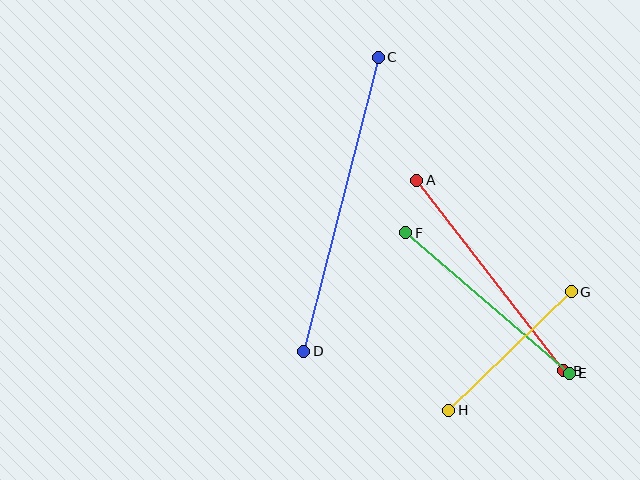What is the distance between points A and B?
The distance is approximately 240 pixels.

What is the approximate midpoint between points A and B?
The midpoint is at approximately (490, 276) pixels.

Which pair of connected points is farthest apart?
Points C and D are farthest apart.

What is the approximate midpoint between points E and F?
The midpoint is at approximately (487, 303) pixels.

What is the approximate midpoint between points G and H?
The midpoint is at approximately (510, 351) pixels.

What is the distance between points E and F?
The distance is approximately 216 pixels.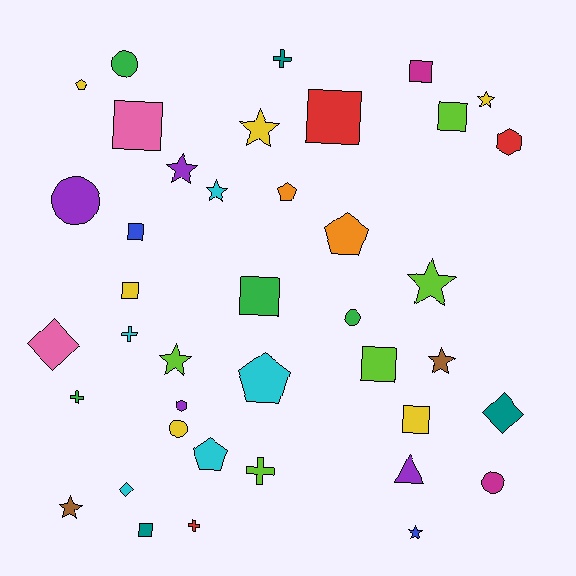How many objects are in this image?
There are 40 objects.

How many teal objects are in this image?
There are 3 teal objects.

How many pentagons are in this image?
There are 5 pentagons.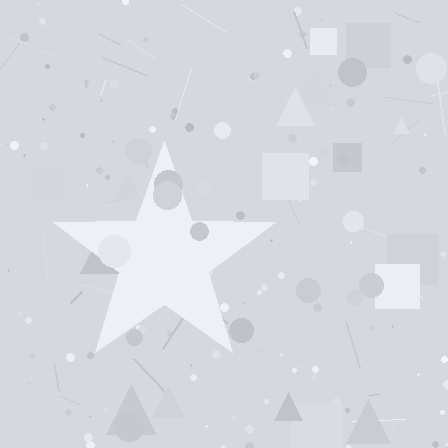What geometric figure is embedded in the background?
A star is embedded in the background.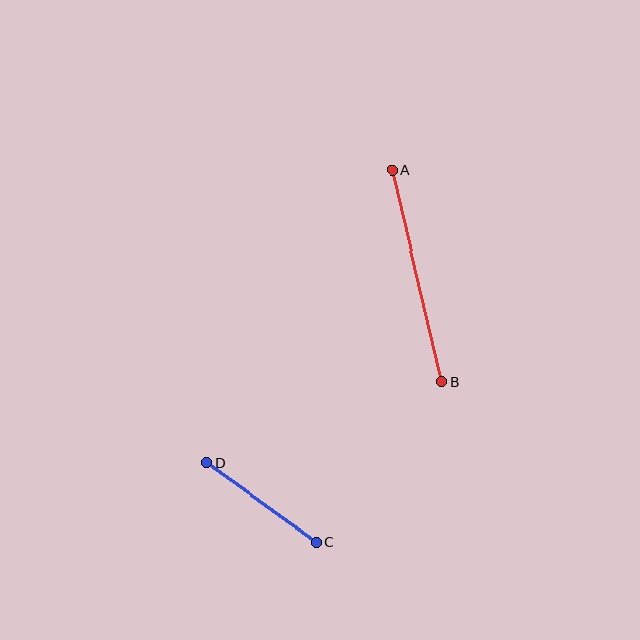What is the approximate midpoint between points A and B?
The midpoint is at approximately (417, 276) pixels.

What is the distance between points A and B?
The distance is approximately 218 pixels.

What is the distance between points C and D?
The distance is approximately 136 pixels.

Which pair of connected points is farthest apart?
Points A and B are farthest apart.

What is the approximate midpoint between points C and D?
The midpoint is at approximately (262, 502) pixels.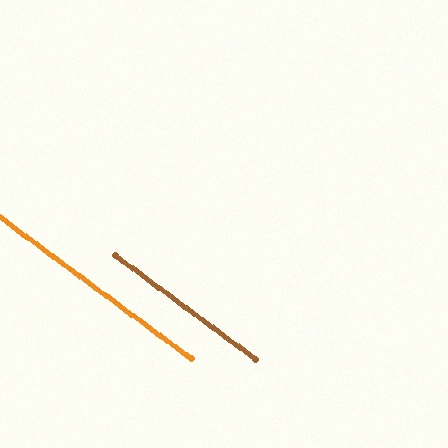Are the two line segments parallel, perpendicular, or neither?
Parallel — their directions differ by only 0.1°.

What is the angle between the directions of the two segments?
Approximately 0 degrees.